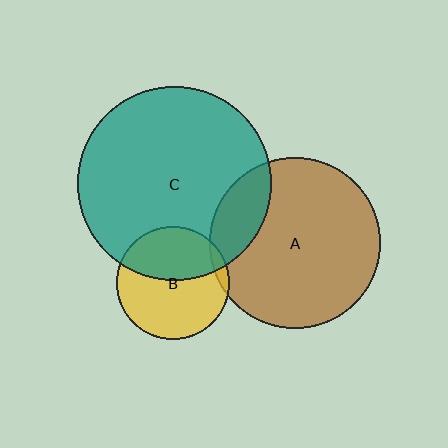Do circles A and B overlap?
Yes.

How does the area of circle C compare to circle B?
Approximately 3.0 times.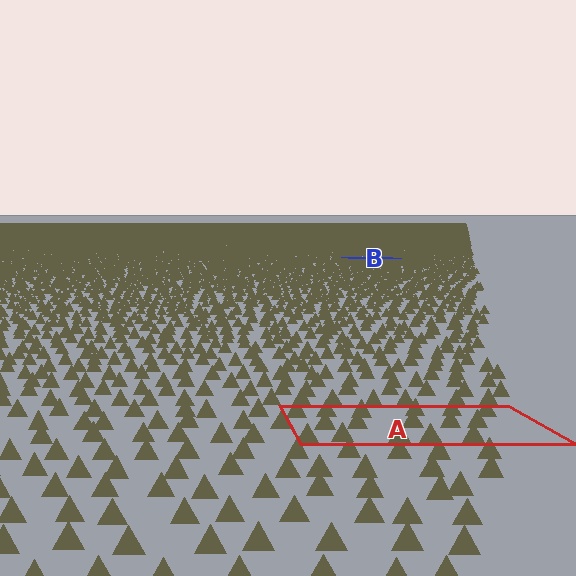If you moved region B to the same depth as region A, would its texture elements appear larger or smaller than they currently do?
They would appear larger. At a closer depth, the same texture elements are projected at a bigger on-screen size.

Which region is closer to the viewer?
Region A is closer. The texture elements there are larger and more spread out.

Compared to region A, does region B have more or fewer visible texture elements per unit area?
Region B has more texture elements per unit area — they are packed more densely because it is farther away.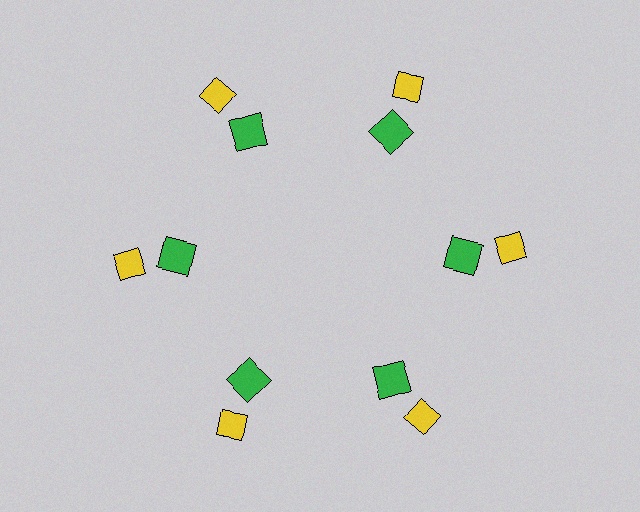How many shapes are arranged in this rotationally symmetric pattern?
There are 12 shapes, arranged in 6 groups of 2.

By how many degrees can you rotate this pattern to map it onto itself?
The pattern maps onto itself every 60 degrees of rotation.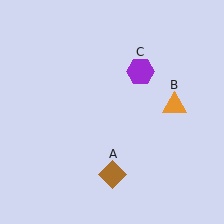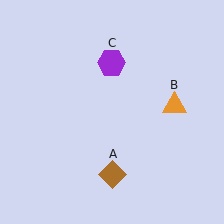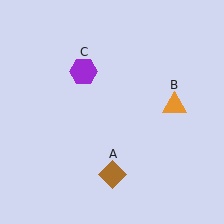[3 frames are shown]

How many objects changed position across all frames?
1 object changed position: purple hexagon (object C).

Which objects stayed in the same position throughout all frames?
Brown diamond (object A) and orange triangle (object B) remained stationary.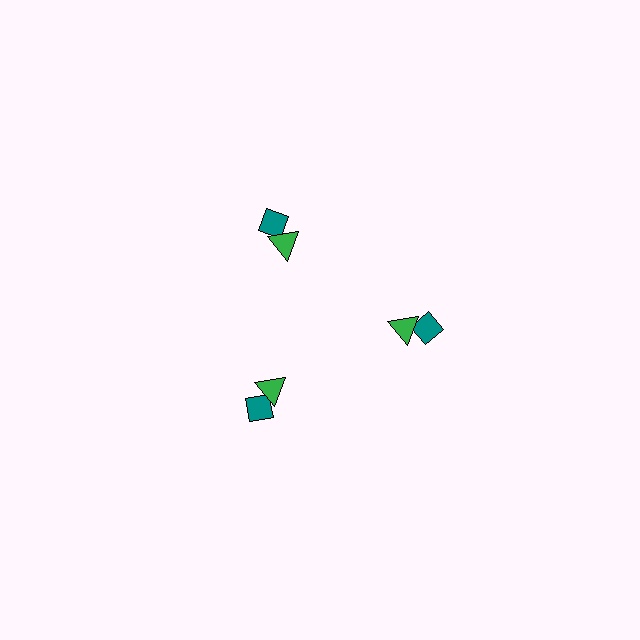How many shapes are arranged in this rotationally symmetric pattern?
There are 6 shapes, arranged in 3 groups of 2.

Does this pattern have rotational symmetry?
Yes, this pattern has 3-fold rotational symmetry. It looks the same after rotating 120 degrees around the center.